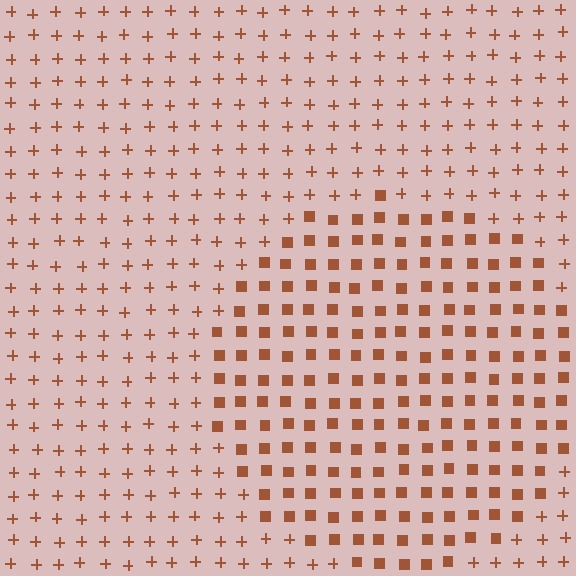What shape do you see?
I see a circle.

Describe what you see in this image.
The image is filled with small brown elements arranged in a uniform grid. A circle-shaped region contains squares, while the surrounding area contains plus signs. The boundary is defined purely by the change in element shape.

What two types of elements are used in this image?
The image uses squares inside the circle region and plus signs outside it.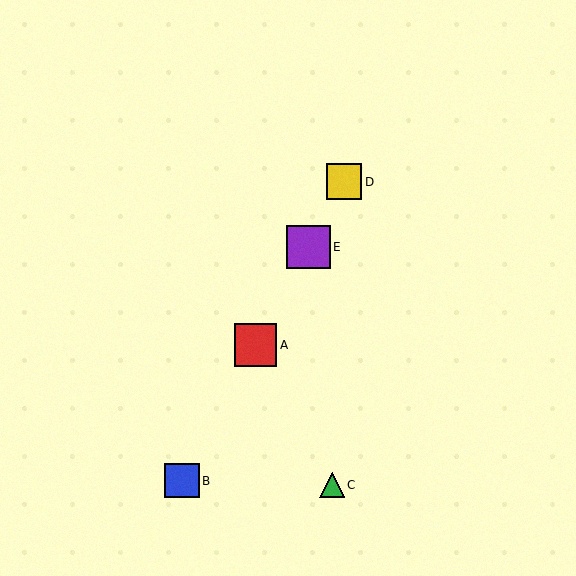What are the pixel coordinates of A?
Object A is at (255, 345).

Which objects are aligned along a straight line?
Objects A, B, D, E are aligned along a straight line.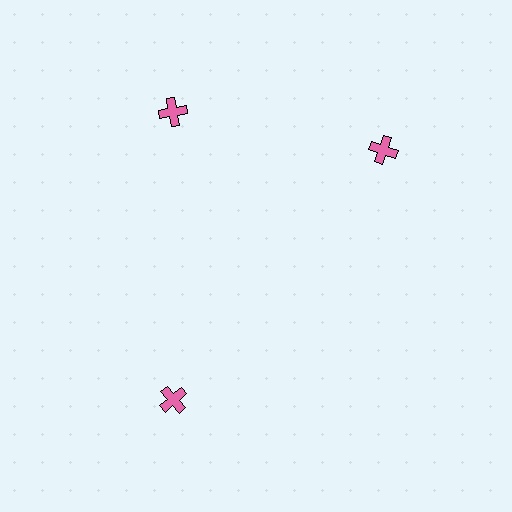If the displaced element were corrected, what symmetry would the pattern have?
It would have 3-fold rotational symmetry — the pattern would map onto itself every 120 degrees.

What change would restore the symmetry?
The symmetry would be restored by rotating it back into even spacing with its neighbors so that all 3 crosses sit at equal angles and equal distance from the center.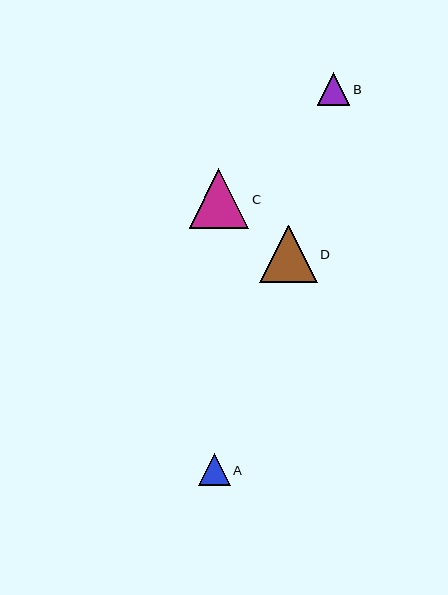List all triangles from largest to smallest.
From largest to smallest: C, D, B, A.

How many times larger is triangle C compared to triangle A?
Triangle C is approximately 1.8 times the size of triangle A.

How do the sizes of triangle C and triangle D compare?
Triangle C and triangle D are approximately the same size.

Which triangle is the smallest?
Triangle A is the smallest with a size of approximately 32 pixels.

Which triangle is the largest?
Triangle C is the largest with a size of approximately 60 pixels.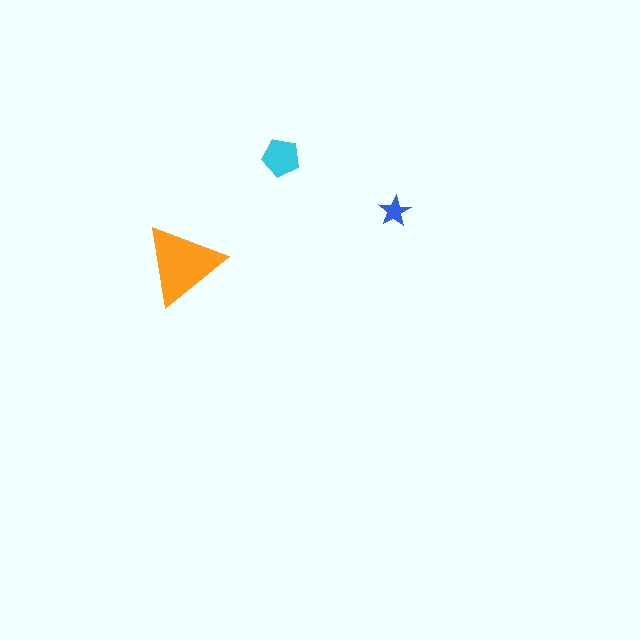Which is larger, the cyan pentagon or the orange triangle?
The orange triangle.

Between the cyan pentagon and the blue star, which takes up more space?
The cyan pentagon.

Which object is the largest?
The orange triangle.